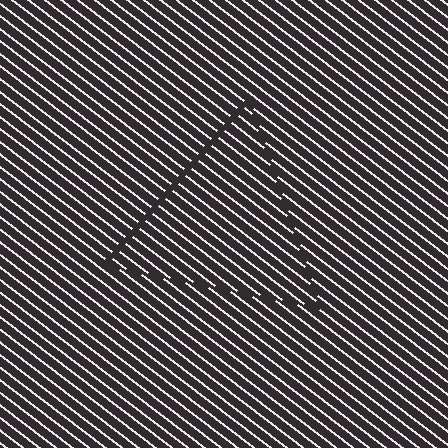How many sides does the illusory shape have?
3 sides — the line-ends trace a triangle.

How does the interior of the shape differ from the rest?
The interior of the shape contains the same grating, shifted by half a period — the contour is defined by the phase discontinuity where line-ends from the inner and outer gratings abut.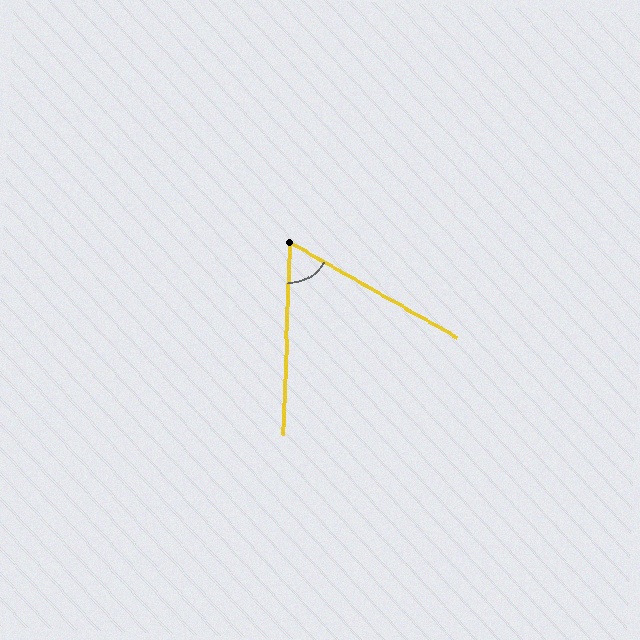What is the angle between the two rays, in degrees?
Approximately 62 degrees.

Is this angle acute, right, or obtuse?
It is acute.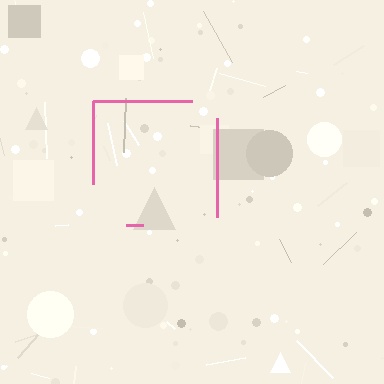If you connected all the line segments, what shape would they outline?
They would outline a square.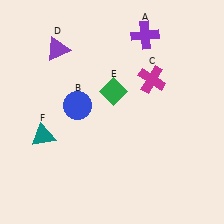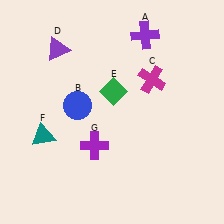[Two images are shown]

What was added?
A purple cross (G) was added in Image 2.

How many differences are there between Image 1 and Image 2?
There is 1 difference between the two images.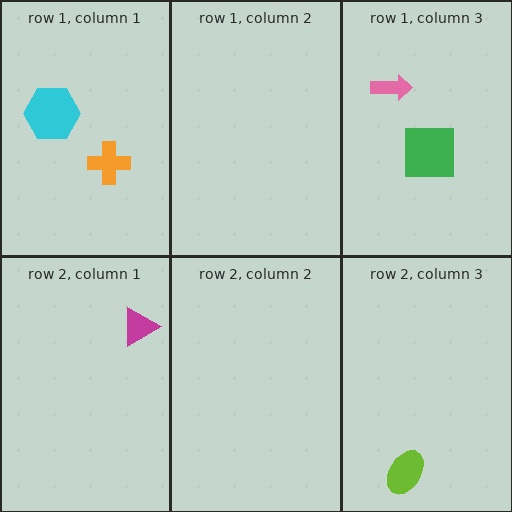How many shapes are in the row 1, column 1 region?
2.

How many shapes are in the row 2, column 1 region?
1.